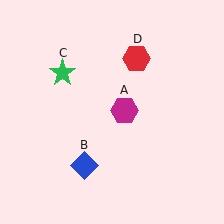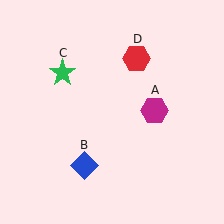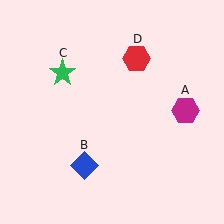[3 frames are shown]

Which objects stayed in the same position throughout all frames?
Blue diamond (object B) and green star (object C) and red hexagon (object D) remained stationary.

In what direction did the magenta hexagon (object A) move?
The magenta hexagon (object A) moved right.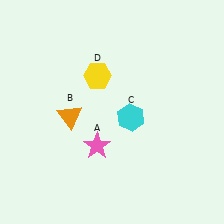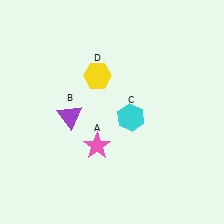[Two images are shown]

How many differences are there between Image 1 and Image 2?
There is 1 difference between the two images.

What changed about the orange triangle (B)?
In Image 1, B is orange. In Image 2, it changed to purple.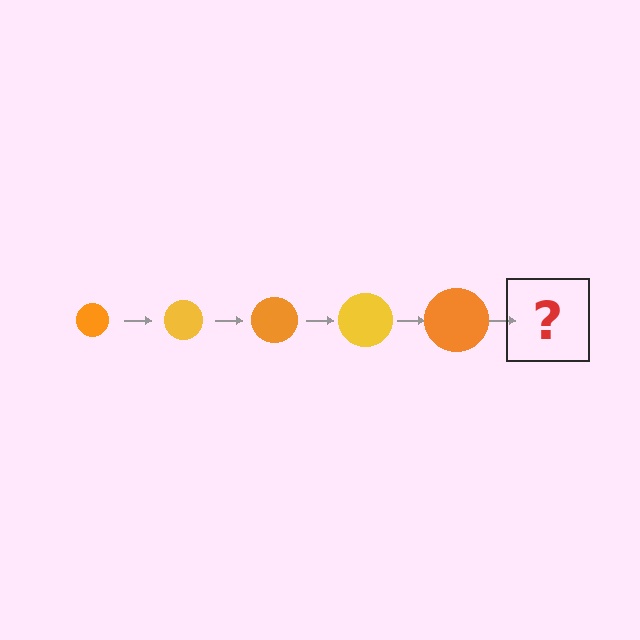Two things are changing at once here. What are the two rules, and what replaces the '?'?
The two rules are that the circle grows larger each step and the color cycles through orange and yellow. The '?' should be a yellow circle, larger than the previous one.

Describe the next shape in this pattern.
It should be a yellow circle, larger than the previous one.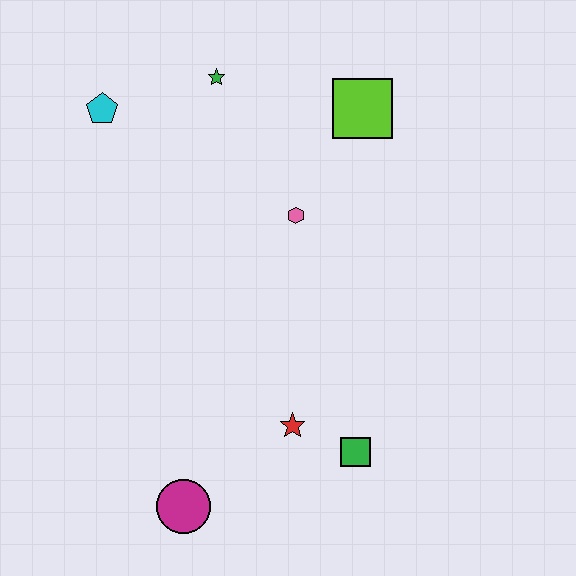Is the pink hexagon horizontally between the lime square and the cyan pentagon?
Yes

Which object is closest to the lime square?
The pink hexagon is closest to the lime square.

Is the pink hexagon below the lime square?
Yes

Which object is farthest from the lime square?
The magenta circle is farthest from the lime square.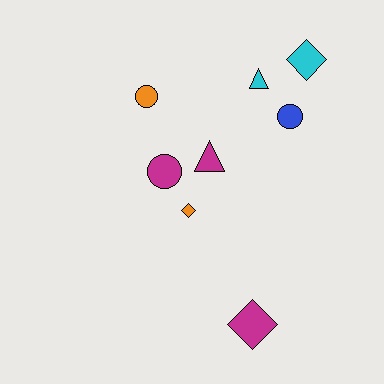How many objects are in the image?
There are 8 objects.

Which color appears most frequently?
Magenta, with 3 objects.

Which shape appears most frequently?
Diamond, with 3 objects.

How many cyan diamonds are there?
There is 1 cyan diamond.